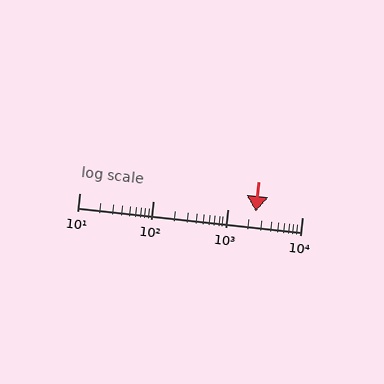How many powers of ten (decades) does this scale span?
The scale spans 3 decades, from 10 to 10000.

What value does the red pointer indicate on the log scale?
The pointer indicates approximately 2400.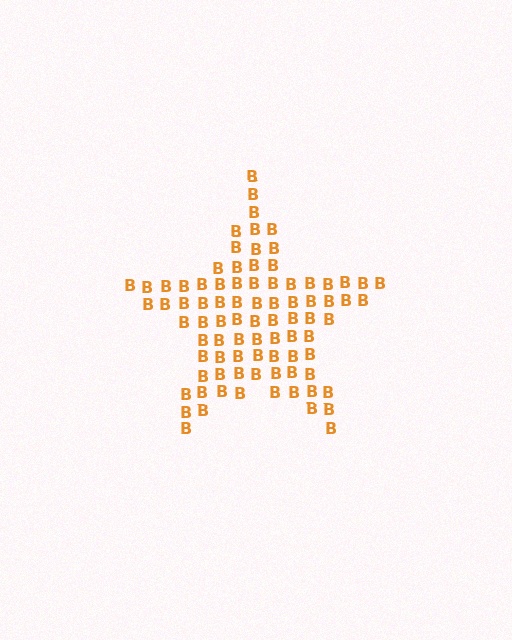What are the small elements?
The small elements are letter B's.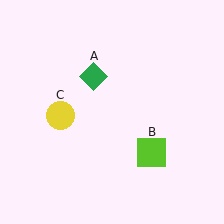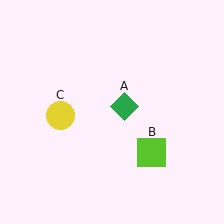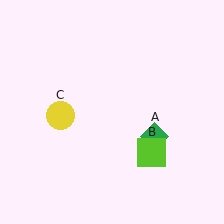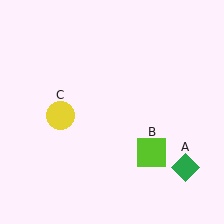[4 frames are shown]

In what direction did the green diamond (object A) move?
The green diamond (object A) moved down and to the right.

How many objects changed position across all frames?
1 object changed position: green diamond (object A).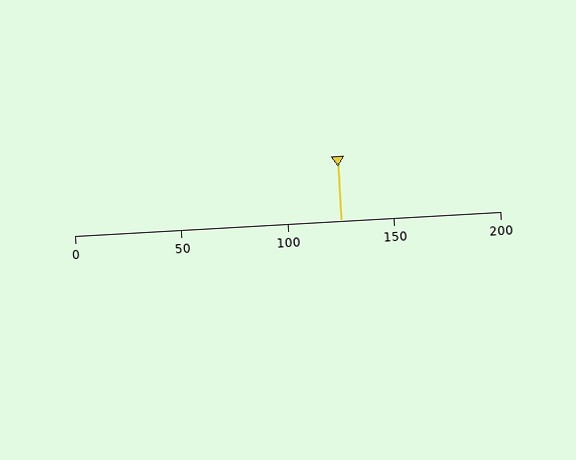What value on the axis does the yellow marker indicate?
The marker indicates approximately 125.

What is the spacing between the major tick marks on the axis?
The major ticks are spaced 50 apart.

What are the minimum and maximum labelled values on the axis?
The axis runs from 0 to 200.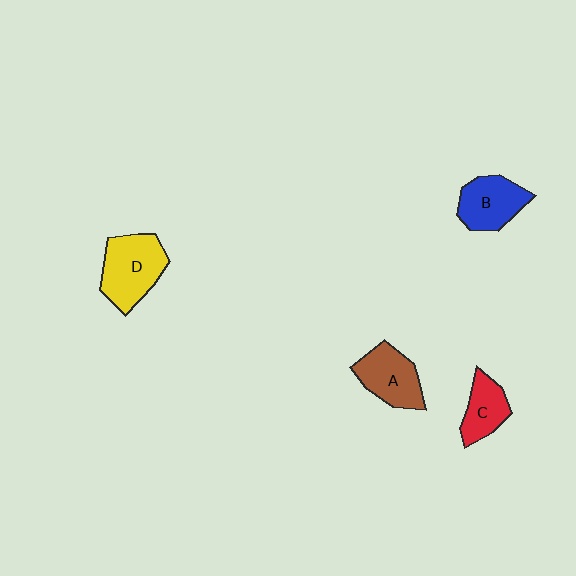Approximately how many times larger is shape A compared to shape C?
Approximately 1.3 times.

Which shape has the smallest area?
Shape C (red).